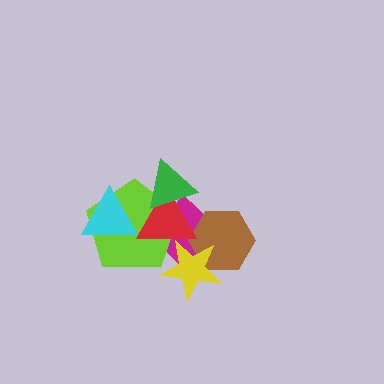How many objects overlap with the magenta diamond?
5 objects overlap with the magenta diamond.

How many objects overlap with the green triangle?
3 objects overlap with the green triangle.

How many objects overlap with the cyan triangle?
2 objects overlap with the cyan triangle.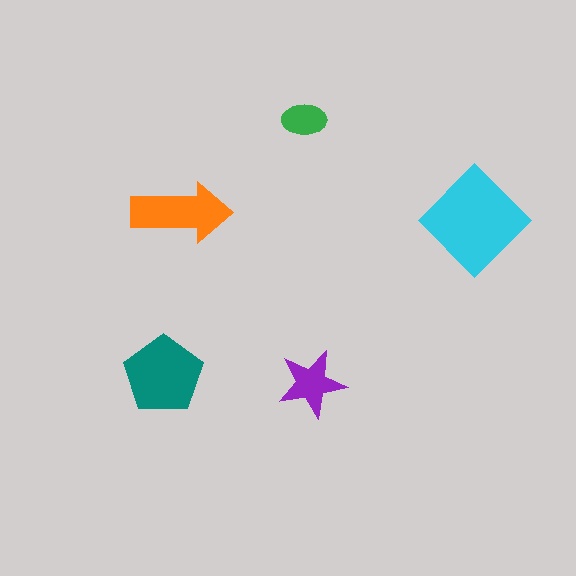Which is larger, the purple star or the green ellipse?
The purple star.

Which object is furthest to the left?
The teal pentagon is leftmost.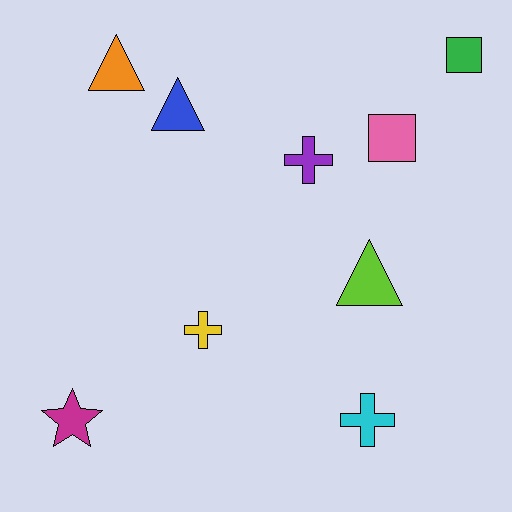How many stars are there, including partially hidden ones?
There is 1 star.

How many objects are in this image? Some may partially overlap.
There are 9 objects.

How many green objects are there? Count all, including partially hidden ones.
There is 1 green object.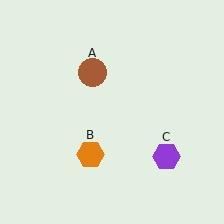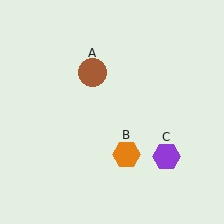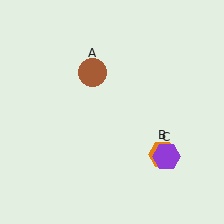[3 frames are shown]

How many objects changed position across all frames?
1 object changed position: orange hexagon (object B).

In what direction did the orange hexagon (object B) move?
The orange hexagon (object B) moved right.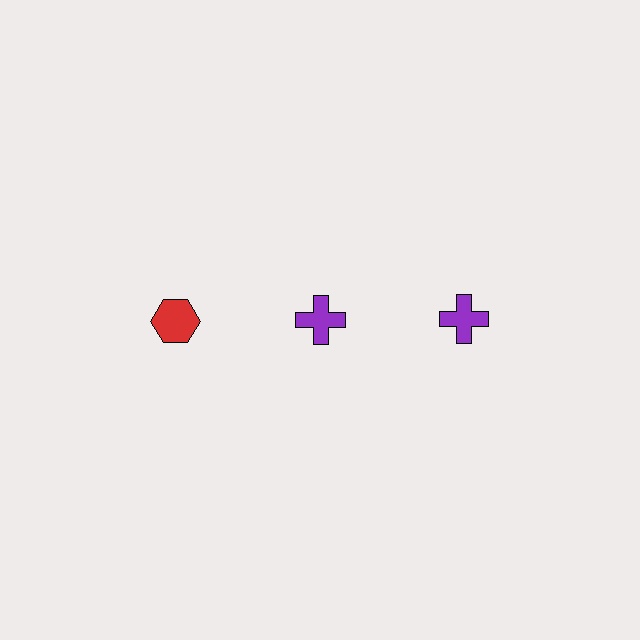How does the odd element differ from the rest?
It differs in both color (red instead of purple) and shape (hexagon instead of cross).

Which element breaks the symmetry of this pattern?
The red hexagon in the top row, leftmost column breaks the symmetry. All other shapes are purple crosses.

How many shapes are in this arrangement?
There are 3 shapes arranged in a grid pattern.